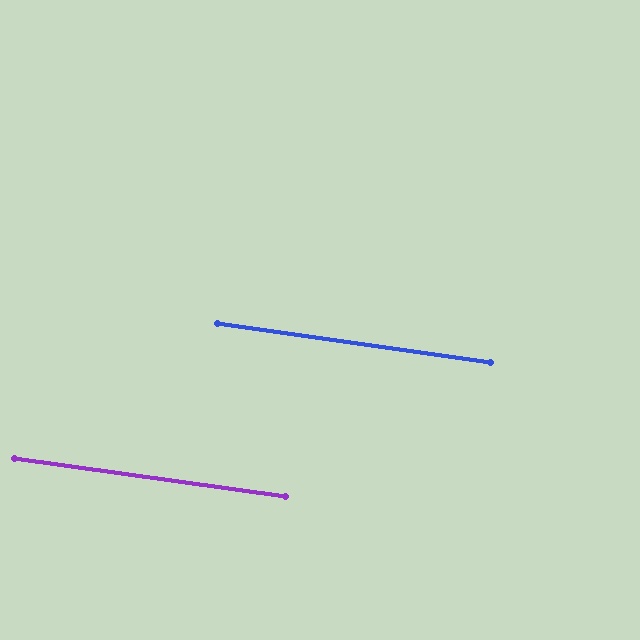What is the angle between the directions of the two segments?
Approximately 0 degrees.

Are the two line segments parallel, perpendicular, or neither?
Parallel — their directions differ by only 0.0°.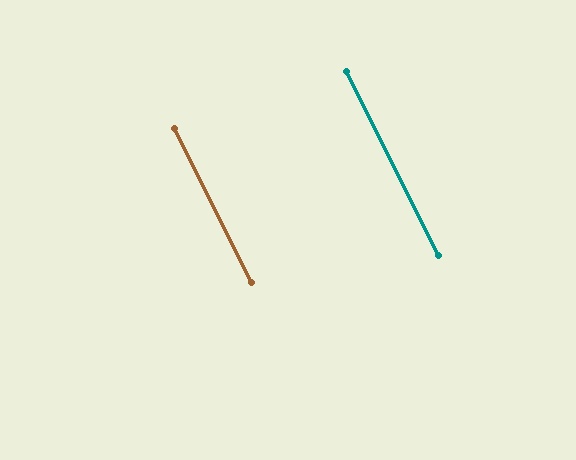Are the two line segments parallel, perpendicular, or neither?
Parallel — their directions differ by only 0.0°.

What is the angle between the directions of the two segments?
Approximately 0 degrees.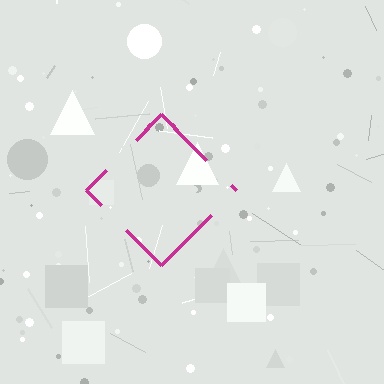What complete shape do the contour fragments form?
The contour fragments form a diamond.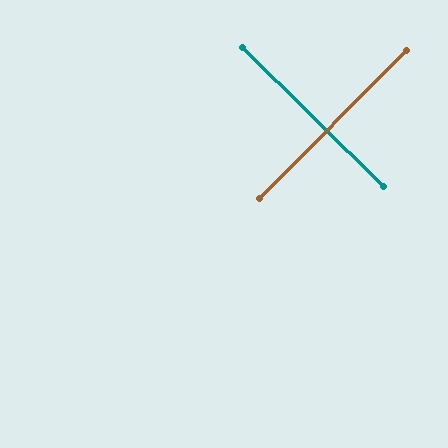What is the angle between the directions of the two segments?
Approximately 90 degrees.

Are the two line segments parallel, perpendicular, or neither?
Perpendicular — they meet at approximately 90°.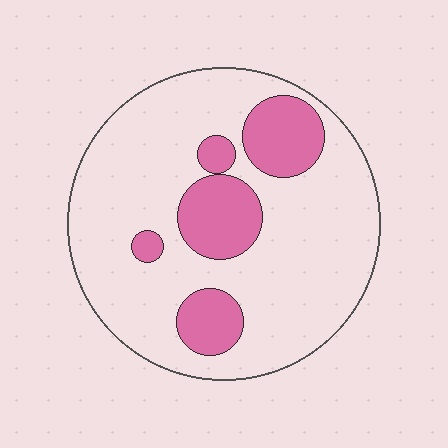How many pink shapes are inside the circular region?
5.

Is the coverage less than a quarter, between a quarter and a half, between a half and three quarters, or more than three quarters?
Less than a quarter.